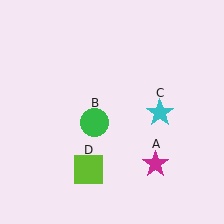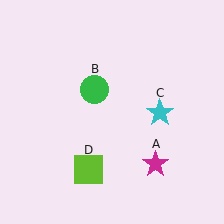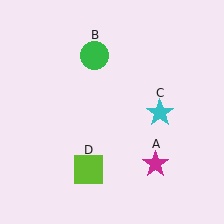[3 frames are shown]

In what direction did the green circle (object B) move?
The green circle (object B) moved up.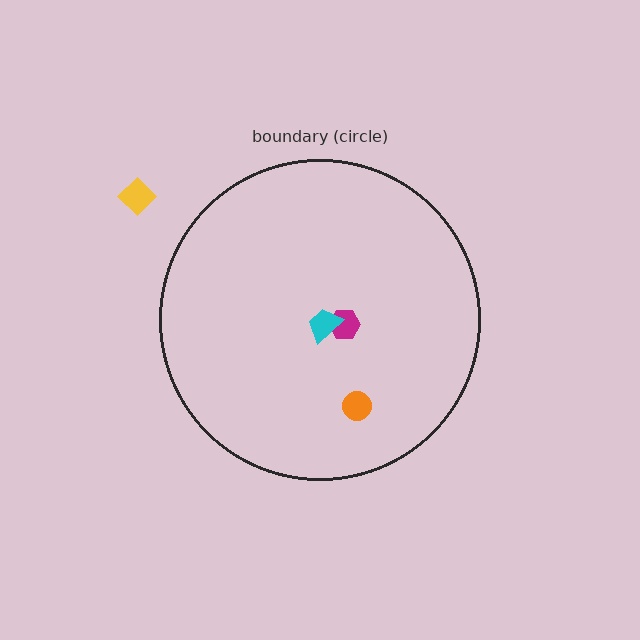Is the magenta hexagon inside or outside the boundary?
Inside.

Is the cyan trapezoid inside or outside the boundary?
Inside.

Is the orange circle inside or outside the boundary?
Inside.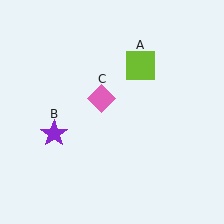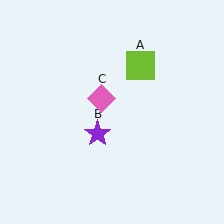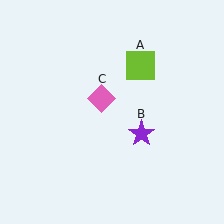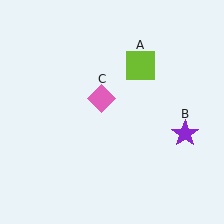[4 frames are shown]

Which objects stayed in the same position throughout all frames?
Lime square (object A) and pink diamond (object C) remained stationary.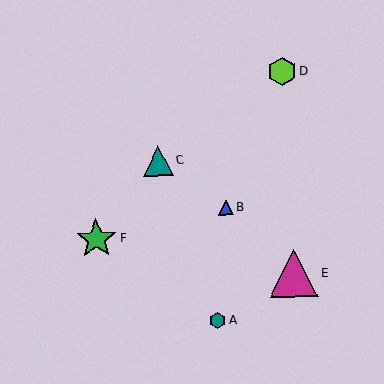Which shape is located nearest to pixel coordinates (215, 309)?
The teal hexagon (labeled A) at (218, 320) is nearest to that location.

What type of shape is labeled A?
Shape A is a teal hexagon.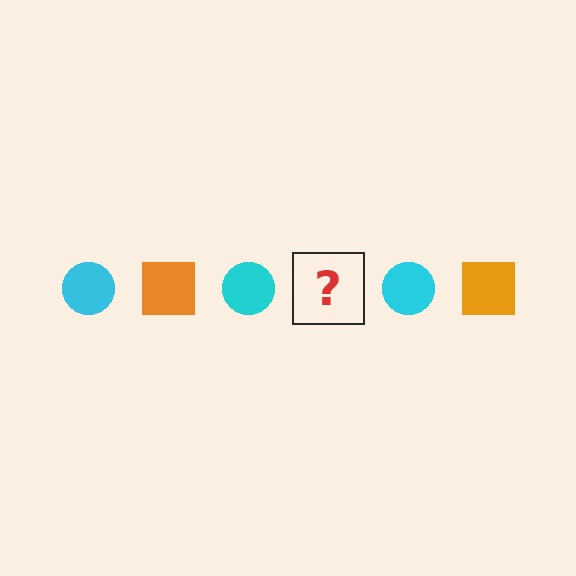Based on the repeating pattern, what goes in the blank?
The blank should be an orange square.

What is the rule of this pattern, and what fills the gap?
The rule is that the pattern alternates between cyan circle and orange square. The gap should be filled with an orange square.